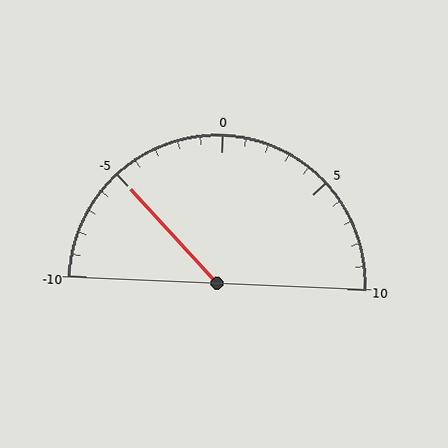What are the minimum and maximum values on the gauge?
The gauge ranges from -10 to 10.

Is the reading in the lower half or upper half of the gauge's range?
The reading is in the lower half of the range (-10 to 10).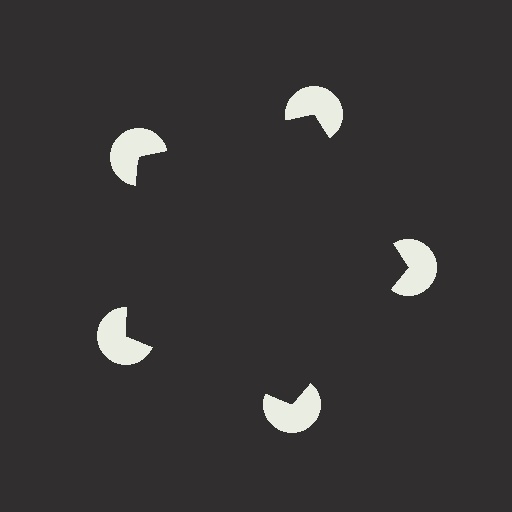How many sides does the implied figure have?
5 sides.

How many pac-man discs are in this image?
There are 5 — one at each vertex of the illusory pentagon.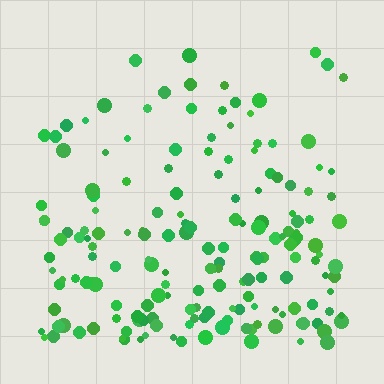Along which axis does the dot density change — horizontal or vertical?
Vertical.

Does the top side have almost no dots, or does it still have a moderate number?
Still a moderate number, just noticeably fewer than the bottom.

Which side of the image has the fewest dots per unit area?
The top.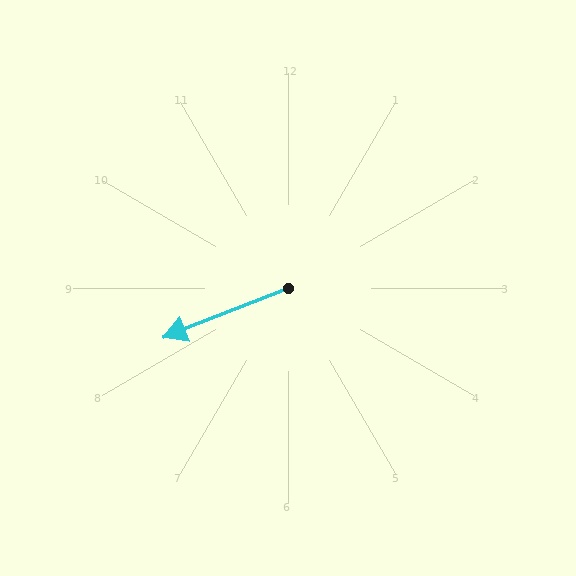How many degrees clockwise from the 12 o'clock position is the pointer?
Approximately 249 degrees.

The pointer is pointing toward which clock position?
Roughly 8 o'clock.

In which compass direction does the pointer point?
West.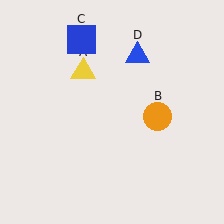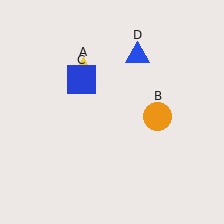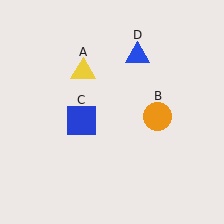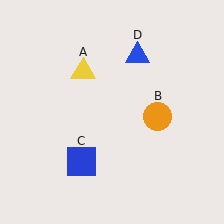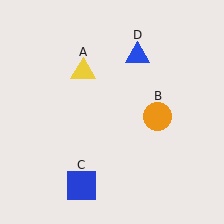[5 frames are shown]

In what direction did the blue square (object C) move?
The blue square (object C) moved down.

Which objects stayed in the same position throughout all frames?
Yellow triangle (object A) and orange circle (object B) and blue triangle (object D) remained stationary.